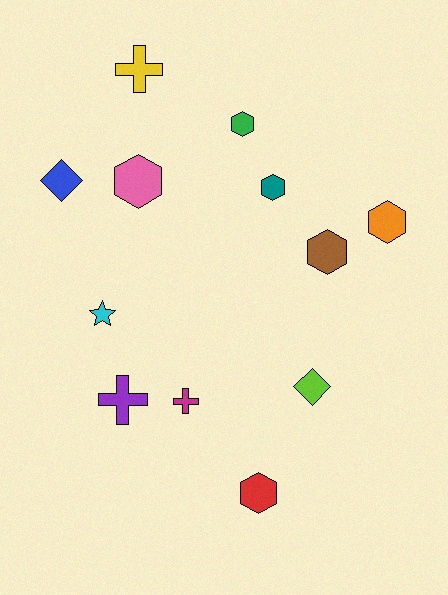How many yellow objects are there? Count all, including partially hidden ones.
There is 1 yellow object.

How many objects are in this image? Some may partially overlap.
There are 12 objects.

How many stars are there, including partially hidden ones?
There is 1 star.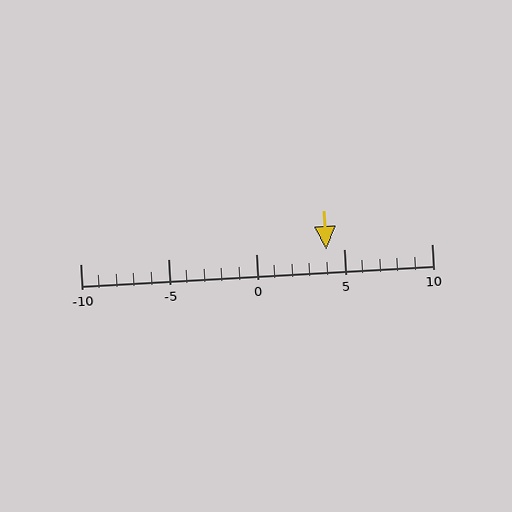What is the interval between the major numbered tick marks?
The major tick marks are spaced 5 units apart.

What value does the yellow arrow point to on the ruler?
The yellow arrow points to approximately 4.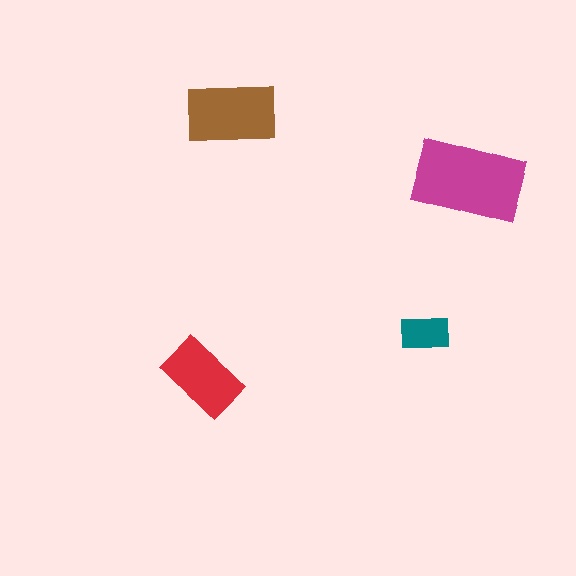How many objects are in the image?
There are 4 objects in the image.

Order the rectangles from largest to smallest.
the magenta one, the brown one, the red one, the teal one.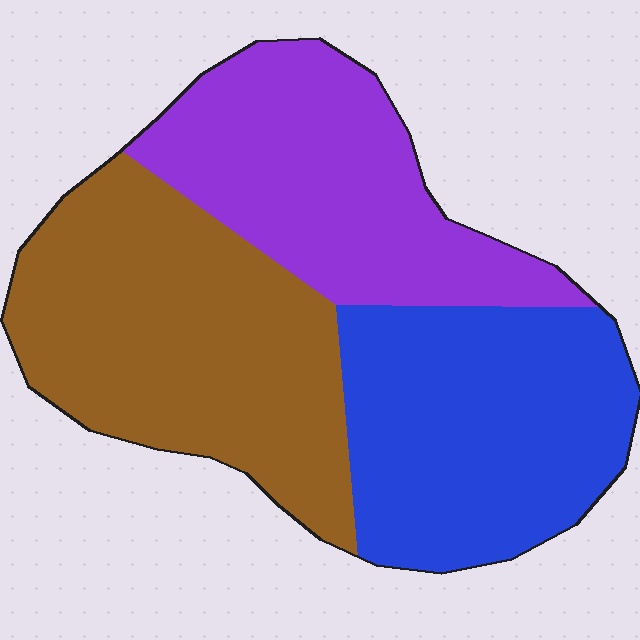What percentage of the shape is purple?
Purple covers around 30% of the shape.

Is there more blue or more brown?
Brown.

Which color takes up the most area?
Brown, at roughly 40%.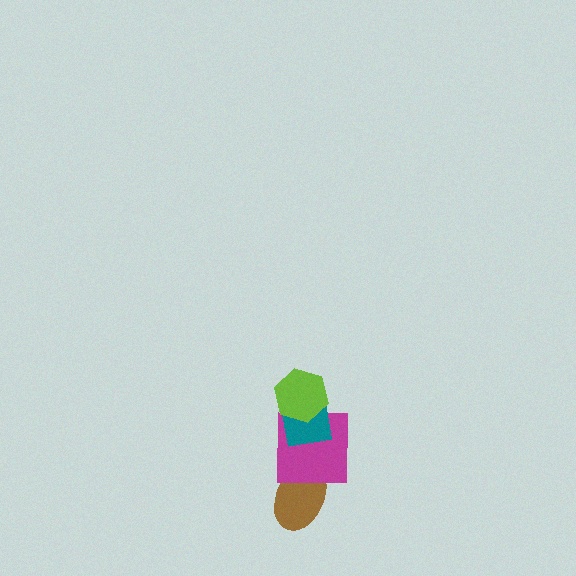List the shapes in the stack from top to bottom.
From top to bottom: the lime hexagon, the teal square, the magenta square, the brown ellipse.